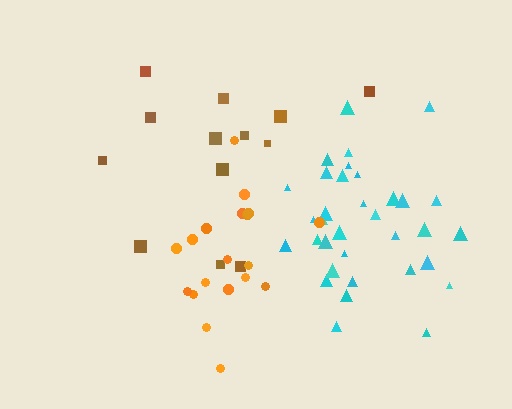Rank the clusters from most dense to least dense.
cyan, orange, brown.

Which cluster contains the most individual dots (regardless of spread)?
Cyan (34).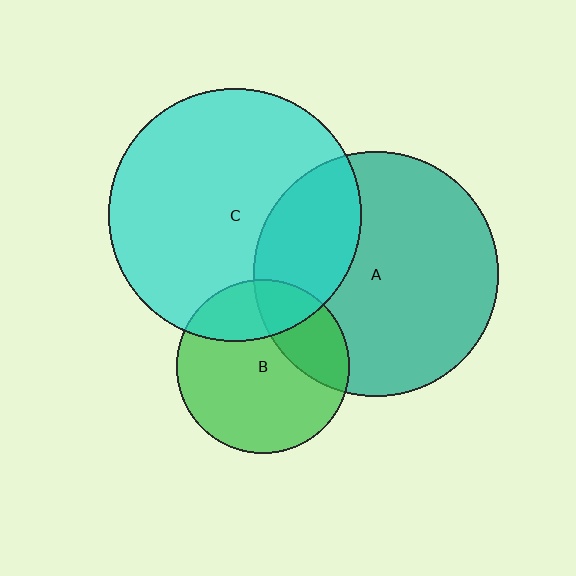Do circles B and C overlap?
Yes.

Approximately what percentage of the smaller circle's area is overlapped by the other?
Approximately 25%.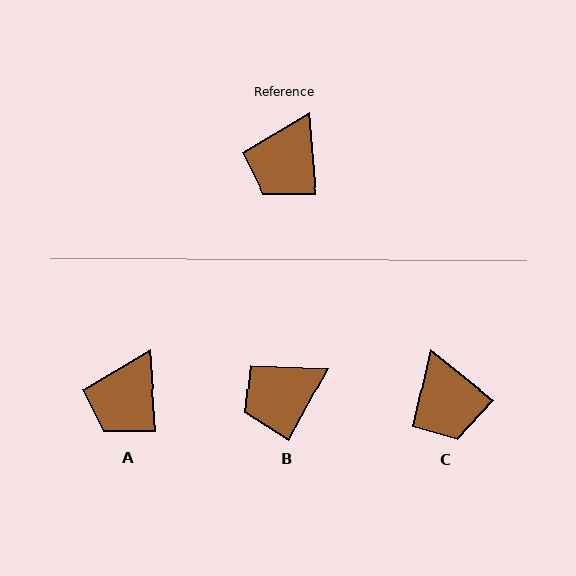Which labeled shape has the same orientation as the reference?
A.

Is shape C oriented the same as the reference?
No, it is off by about 47 degrees.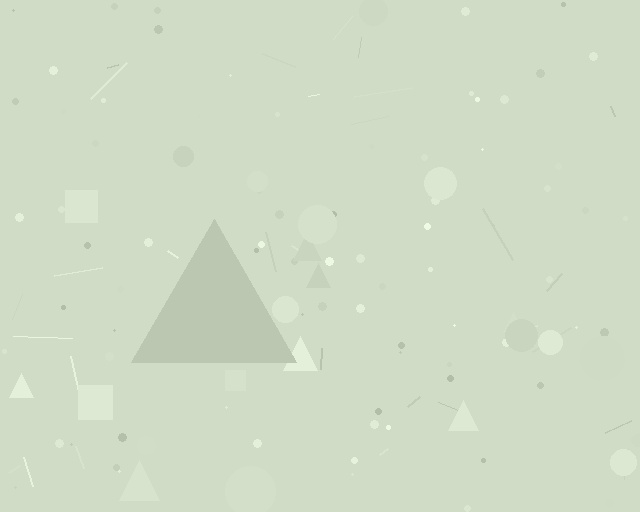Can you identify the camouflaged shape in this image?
The camouflaged shape is a triangle.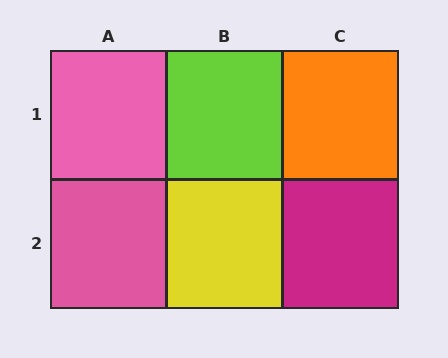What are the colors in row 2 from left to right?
Pink, yellow, magenta.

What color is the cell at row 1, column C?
Orange.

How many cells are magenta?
1 cell is magenta.